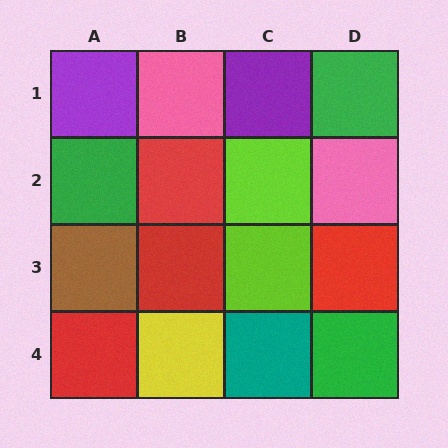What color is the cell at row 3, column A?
Brown.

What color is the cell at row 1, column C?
Purple.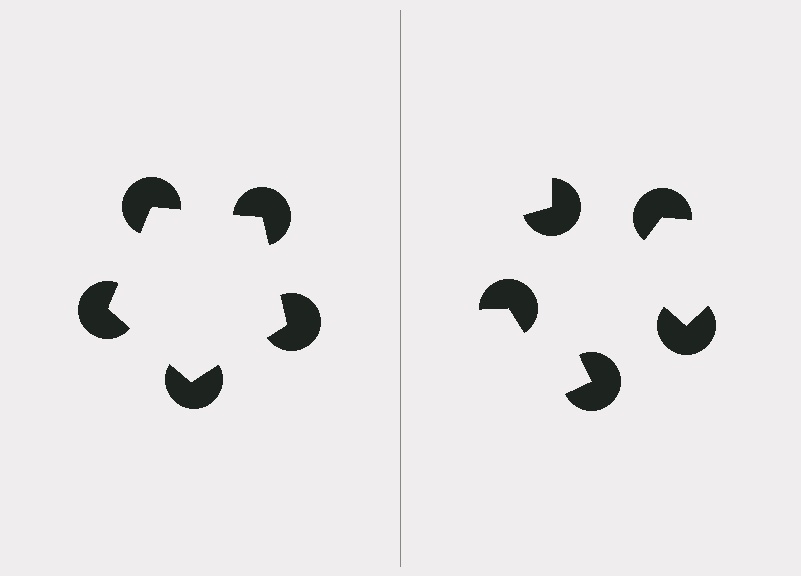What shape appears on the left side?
An illusory pentagon.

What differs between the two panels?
The pac-man discs are positioned identically on both sides; only the wedge orientations differ. On the left they align to a pentagon; on the right they are misaligned.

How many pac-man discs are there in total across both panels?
10 — 5 on each side.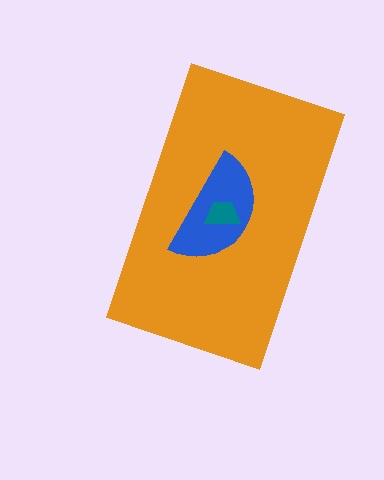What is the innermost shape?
The teal trapezoid.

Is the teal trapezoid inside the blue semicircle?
Yes.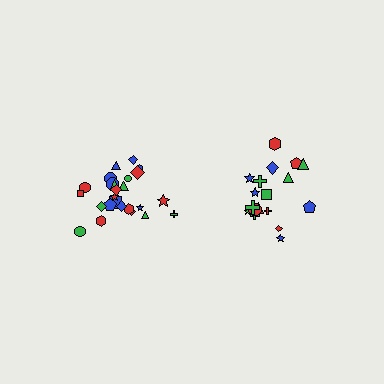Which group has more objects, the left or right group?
The left group.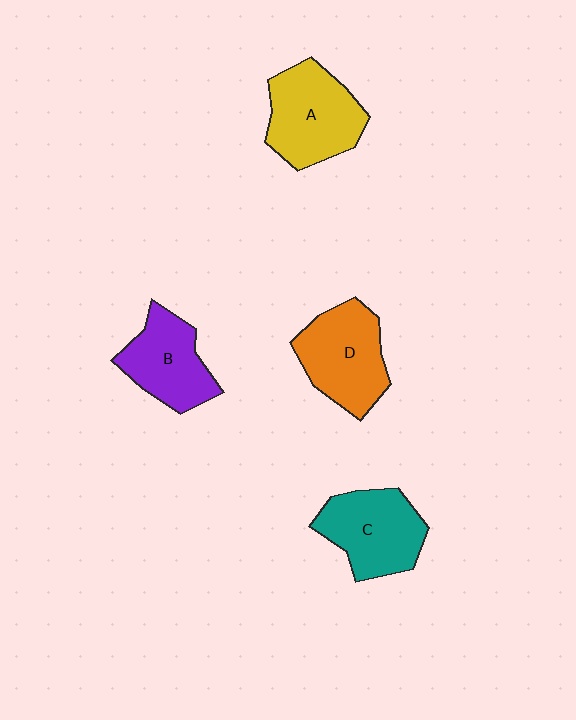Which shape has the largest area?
Shape A (yellow).